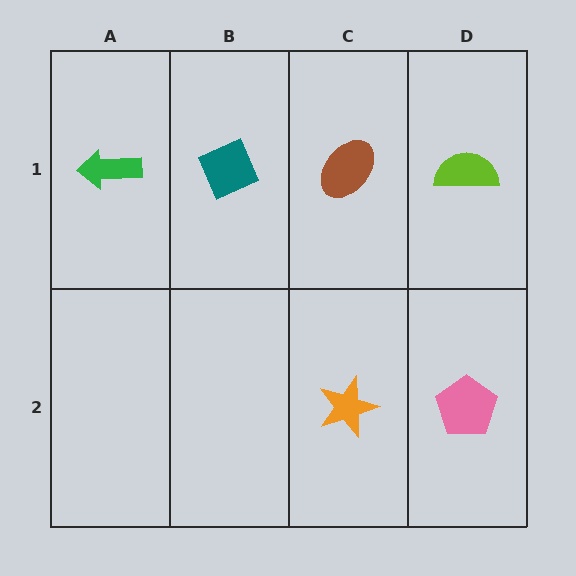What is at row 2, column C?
An orange star.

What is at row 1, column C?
A brown ellipse.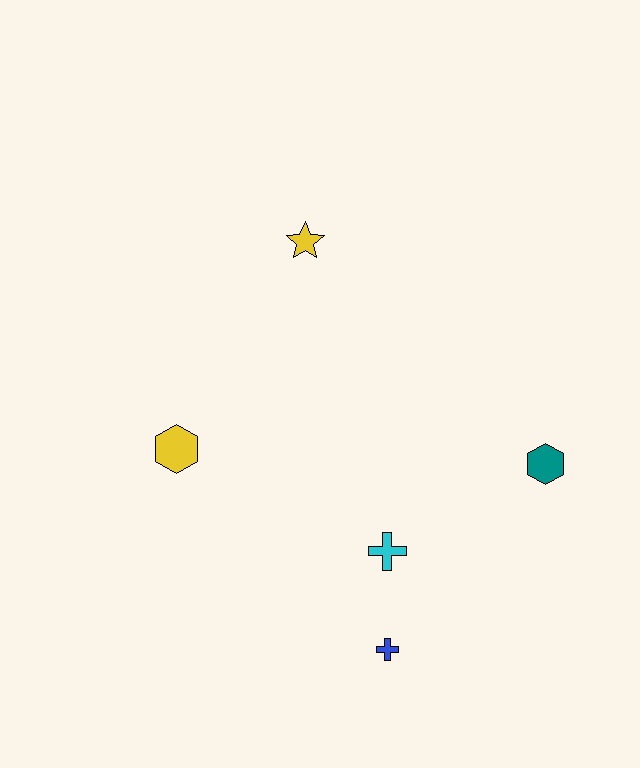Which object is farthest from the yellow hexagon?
The teal hexagon is farthest from the yellow hexagon.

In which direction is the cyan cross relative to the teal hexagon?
The cyan cross is to the left of the teal hexagon.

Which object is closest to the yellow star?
The yellow hexagon is closest to the yellow star.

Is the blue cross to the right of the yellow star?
Yes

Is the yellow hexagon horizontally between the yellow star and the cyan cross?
No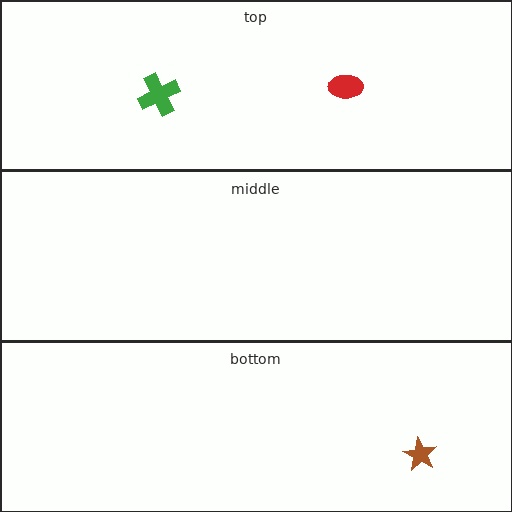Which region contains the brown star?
The bottom region.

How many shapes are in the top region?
2.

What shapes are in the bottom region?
The brown star.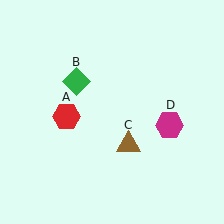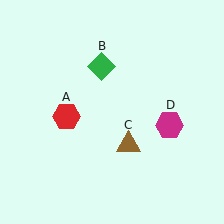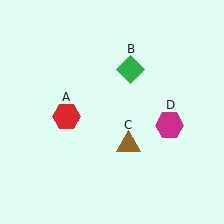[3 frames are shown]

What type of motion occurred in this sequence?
The green diamond (object B) rotated clockwise around the center of the scene.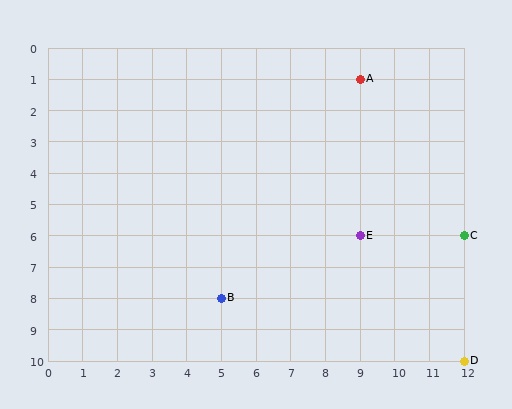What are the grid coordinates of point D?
Point D is at grid coordinates (12, 10).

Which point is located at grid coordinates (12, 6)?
Point C is at (12, 6).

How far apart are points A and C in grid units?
Points A and C are 3 columns and 5 rows apart (about 5.8 grid units diagonally).